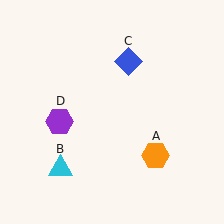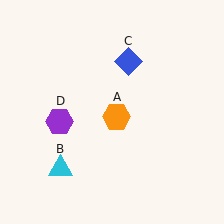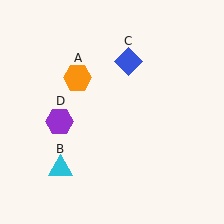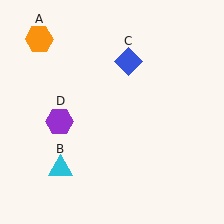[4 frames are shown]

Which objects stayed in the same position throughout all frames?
Cyan triangle (object B) and blue diamond (object C) and purple hexagon (object D) remained stationary.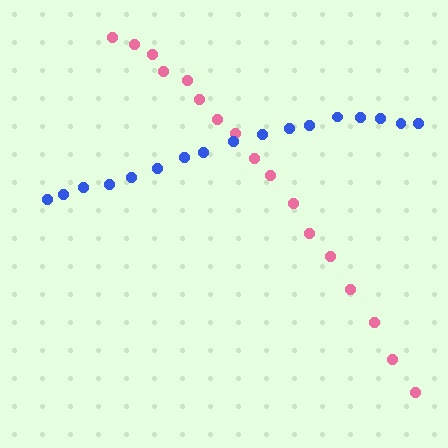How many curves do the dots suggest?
There are 2 distinct paths.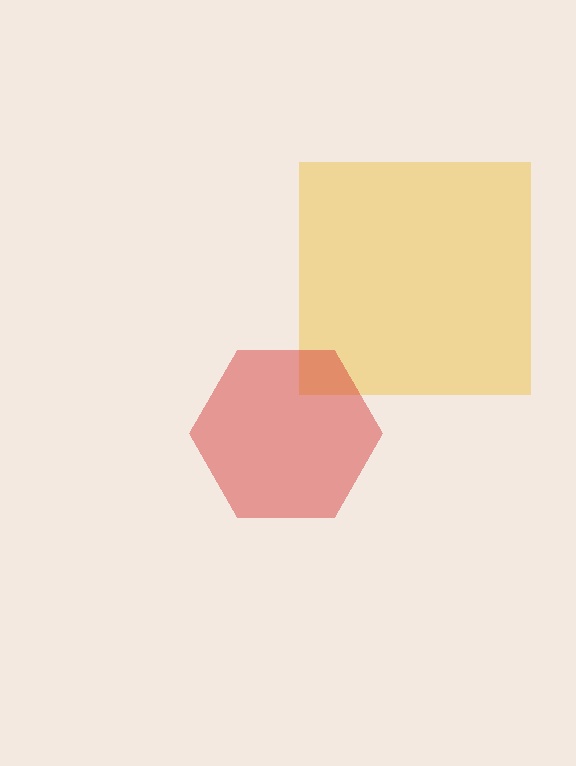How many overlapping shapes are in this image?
There are 2 overlapping shapes in the image.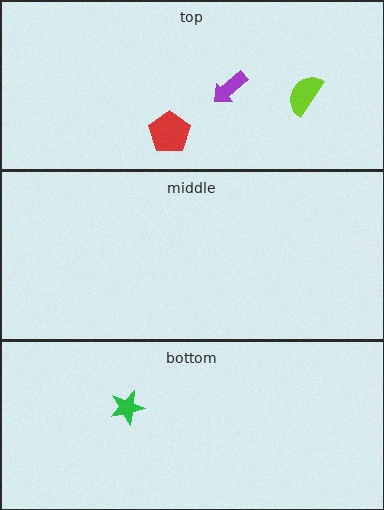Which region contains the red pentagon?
The top region.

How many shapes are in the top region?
3.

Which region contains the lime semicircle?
The top region.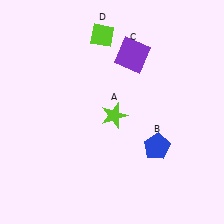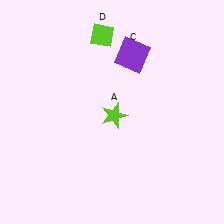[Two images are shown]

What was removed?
The blue pentagon (B) was removed in Image 2.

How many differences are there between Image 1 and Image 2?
There is 1 difference between the two images.